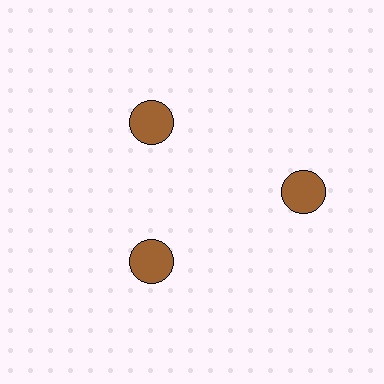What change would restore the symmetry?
The symmetry would be restored by moving it inward, back onto the ring so that all 3 circles sit at equal angles and equal distance from the center.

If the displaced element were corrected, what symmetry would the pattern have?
It would have 3-fold rotational symmetry — the pattern would map onto itself every 120 degrees.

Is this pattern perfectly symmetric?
No. The 3 brown circles are arranged in a ring, but one element near the 3 o'clock position is pushed outward from the center, breaking the 3-fold rotational symmetry.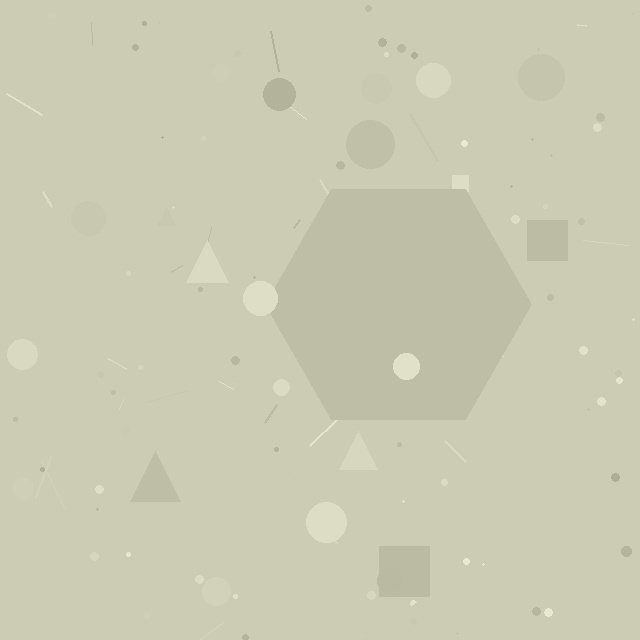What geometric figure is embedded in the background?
A hexagon is embedded in the background.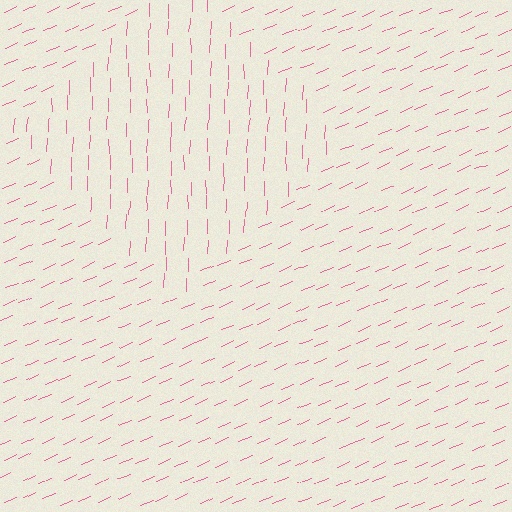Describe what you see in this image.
The image is filled with small pink line segments. A diamond region in the image has lines oriented differently from the surrounding lines, creating a visible texture boundary.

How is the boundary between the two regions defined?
The boundary is defined purely by a change in line orientation (approximately 65 degrees difference). All lines are the same color and thickness.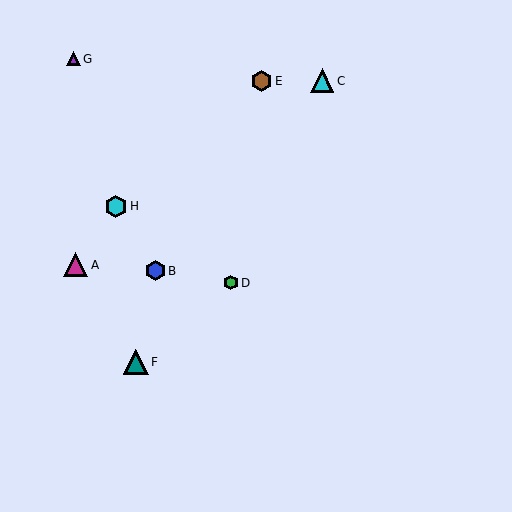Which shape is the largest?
The teal triangle (labeled F) is the largest.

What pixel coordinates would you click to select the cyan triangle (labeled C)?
Click at (322, 81) to select the cyan triangle C.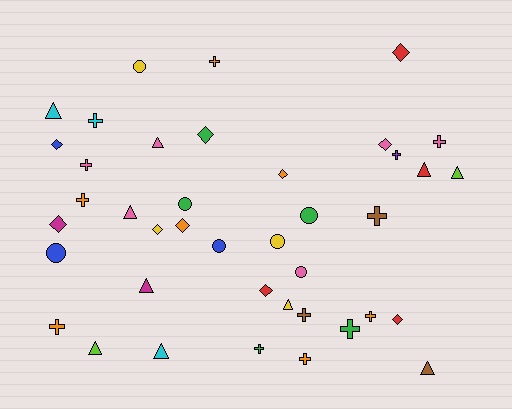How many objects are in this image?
There are 40 objects.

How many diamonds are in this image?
There are 10 diamonds.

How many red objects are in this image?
There are 4 red objects.